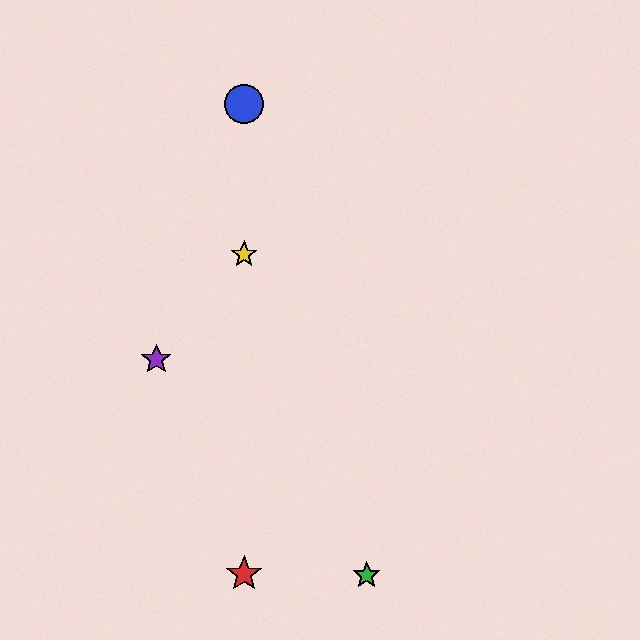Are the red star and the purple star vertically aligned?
No, the red star is at x≈244 and the purple star is at x≈156.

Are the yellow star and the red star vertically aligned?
Yes, both are at x≈244.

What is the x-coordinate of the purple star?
The purple star is at x≈156.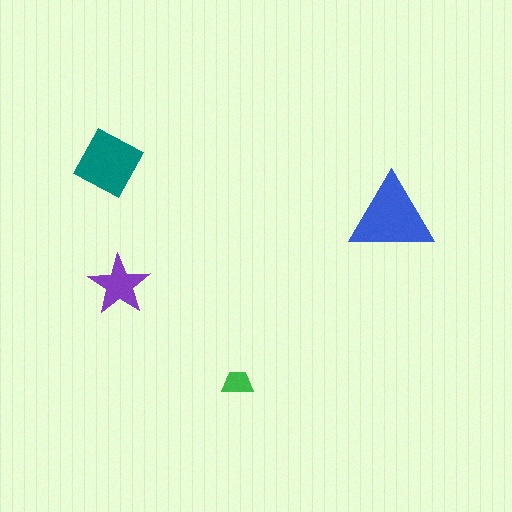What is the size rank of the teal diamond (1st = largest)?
2nd.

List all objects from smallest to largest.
The green trapezoid, the purple star, the teal diamond, the blue triangle.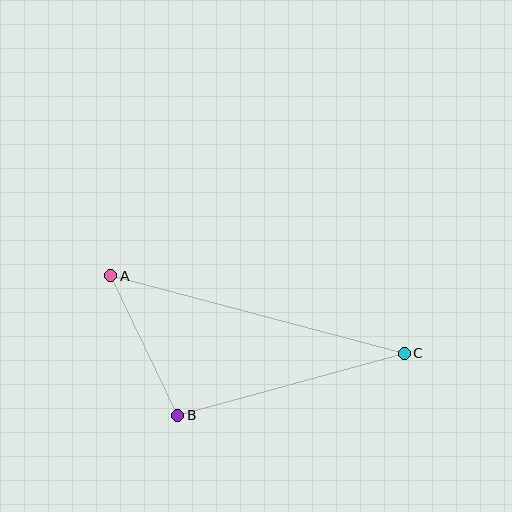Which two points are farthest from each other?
Points A and C are farthest from each other.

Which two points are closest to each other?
Points A and B are closest to each other.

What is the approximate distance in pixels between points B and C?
The distance between B and C is approximately 234 pixels.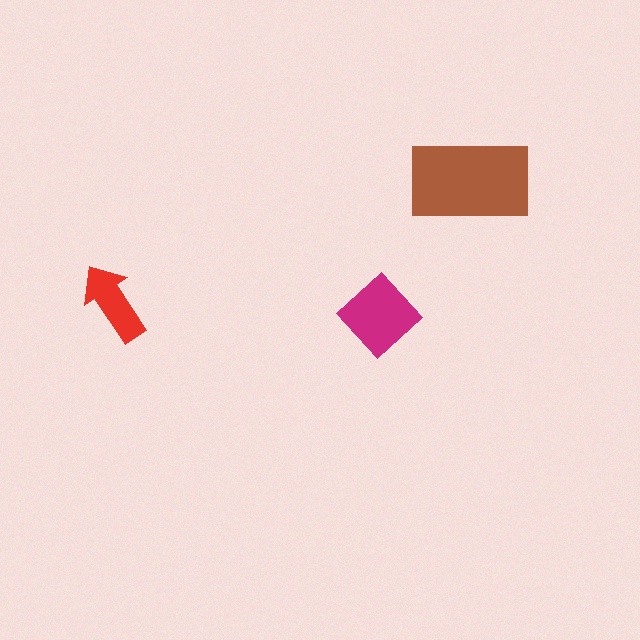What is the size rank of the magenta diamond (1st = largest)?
2nd.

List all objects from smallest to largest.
The red arrow, the magenta diamond, the brown rectangle.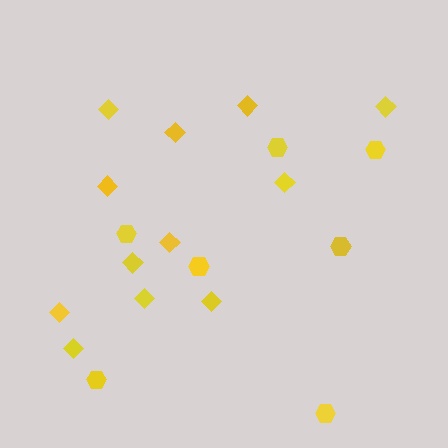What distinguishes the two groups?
There are 2 groups: one group of hexagons (7) and one group of diamonds (12).